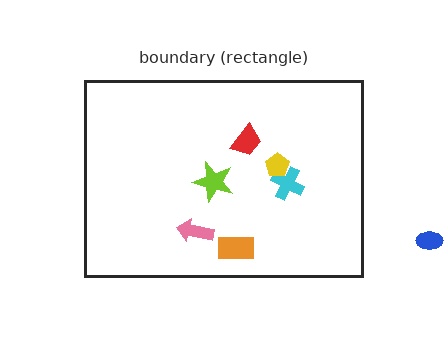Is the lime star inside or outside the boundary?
Inside.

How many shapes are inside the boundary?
6 inside, 1 outside.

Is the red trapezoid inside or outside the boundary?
Inside.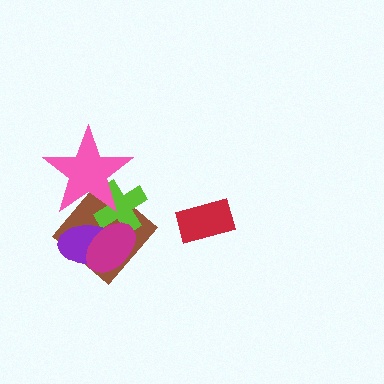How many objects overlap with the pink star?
2 objects overlap with the pink star.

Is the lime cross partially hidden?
Yes, it is partially covered by another shape.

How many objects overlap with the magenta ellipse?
3 objects overlap with the magenta ellipse.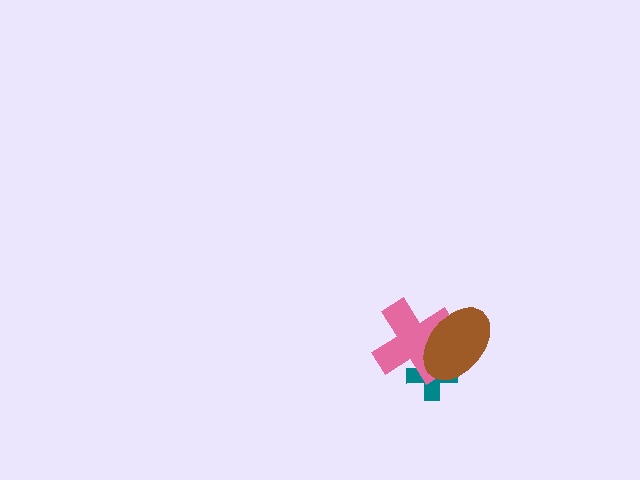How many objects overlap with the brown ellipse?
2 objects overlap with the brown ellipse.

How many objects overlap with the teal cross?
2 objects overlap with the teal cross.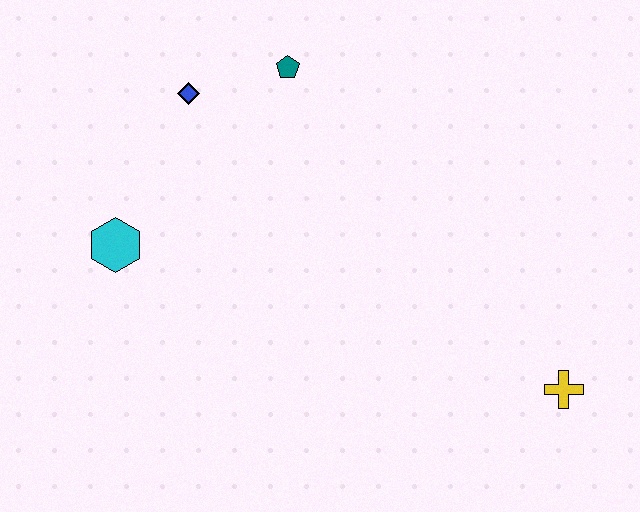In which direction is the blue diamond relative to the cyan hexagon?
The blue diamond is above the cyan hexagon.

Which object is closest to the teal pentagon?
The blue diamond is closest to the teal pentagon.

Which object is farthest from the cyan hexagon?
The yellow cross is farthest from the cyan hexagon.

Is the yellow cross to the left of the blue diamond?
No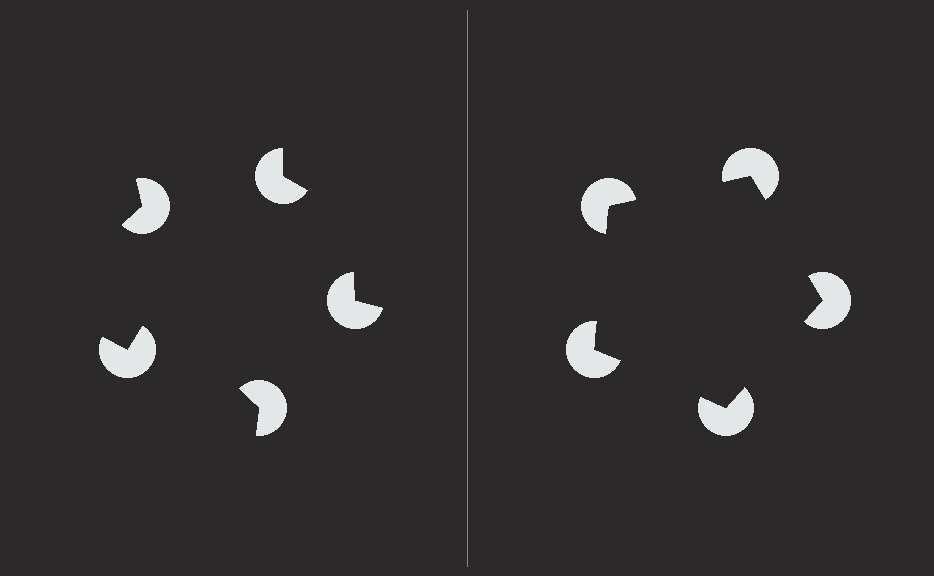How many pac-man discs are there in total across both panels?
10 — 5 on each side.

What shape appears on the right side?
An illusory pentagon.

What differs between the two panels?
The pac-man discs are positioned identically on both sides; only the wedge orientations differ. On the right they align to a pentagon; on the left they are misaligned.